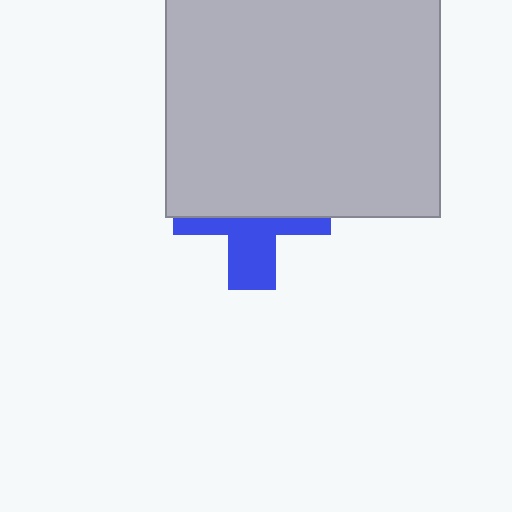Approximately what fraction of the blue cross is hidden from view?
Roughly 58% of the blue cross is hidden behind the light gray square.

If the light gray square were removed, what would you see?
You would see the complete blue cross.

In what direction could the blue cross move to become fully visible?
The blue cross could move down. That would shift it out from behind the light gray square entirely.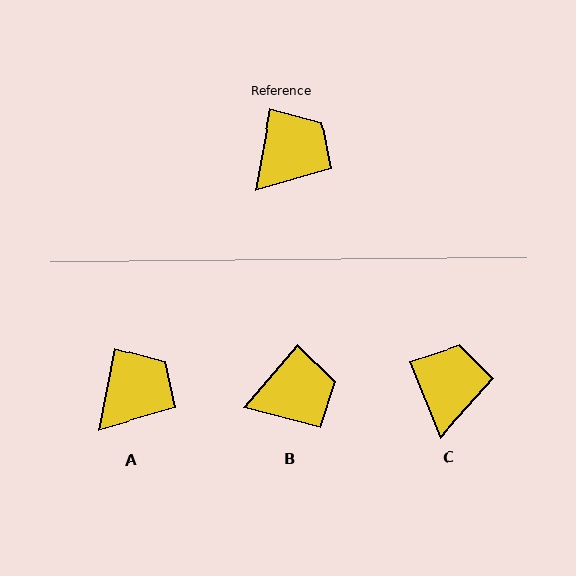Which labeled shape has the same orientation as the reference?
A.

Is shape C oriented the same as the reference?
No, it is off by about 32 degrees.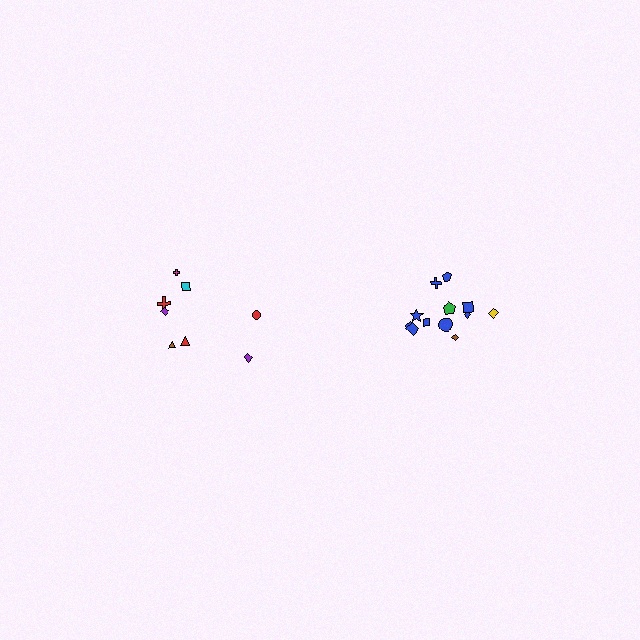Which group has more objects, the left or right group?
The right group.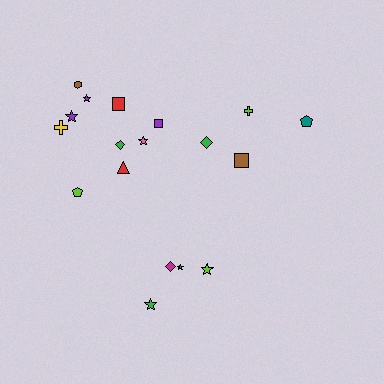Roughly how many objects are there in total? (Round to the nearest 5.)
Roughly 20 objects in total.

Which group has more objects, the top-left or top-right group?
The top-left group.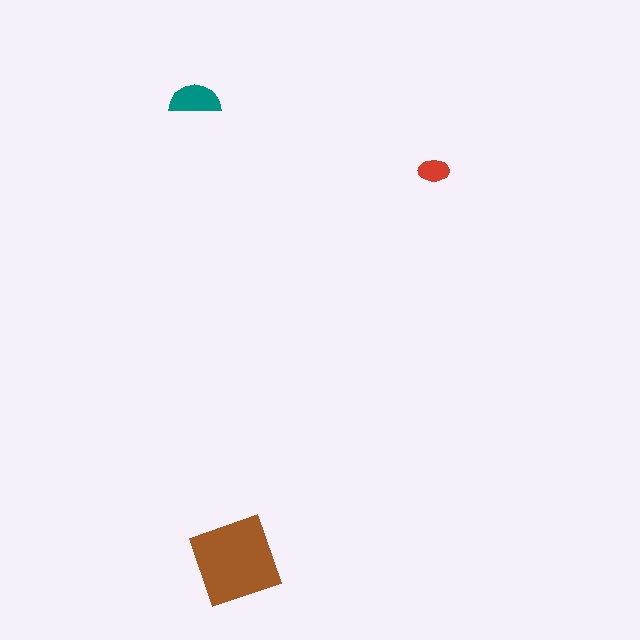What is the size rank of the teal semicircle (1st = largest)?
2nd.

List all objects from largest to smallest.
The brown diamond, the teal semicircle, the red ellipse.